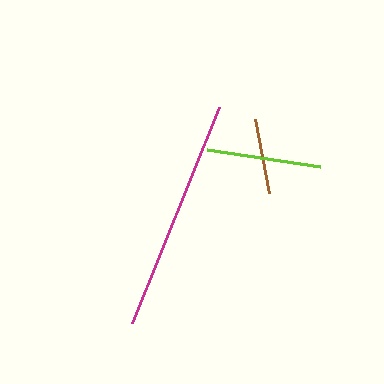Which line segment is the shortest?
The brown line is the shortest at approximately 76 pixels.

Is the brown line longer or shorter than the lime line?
The lime line is longer than the brown line.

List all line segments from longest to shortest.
From longest to shortest: magenta, lime, brown.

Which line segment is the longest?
The magenta line is the longest at approximately 233 pixels.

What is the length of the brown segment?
The brown segment is approximately 76 pixels long.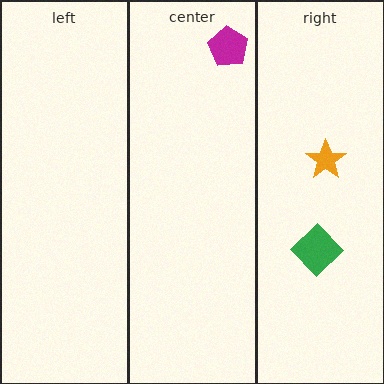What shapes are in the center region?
The magenta pentagon.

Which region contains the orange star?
The right region.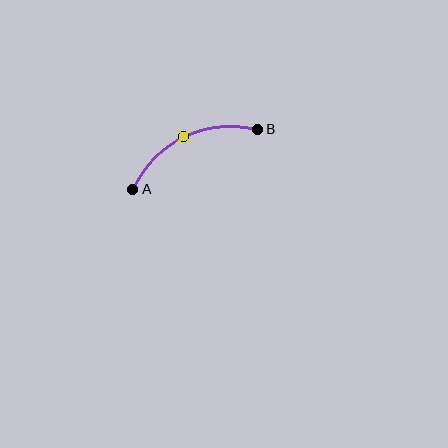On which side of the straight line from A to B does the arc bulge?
The arc bulges above the straight line connecting A and B.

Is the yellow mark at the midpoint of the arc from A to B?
Yes. The yellow mark lies on the arc at equal arc-length from both A and B — it is the arc midpoint.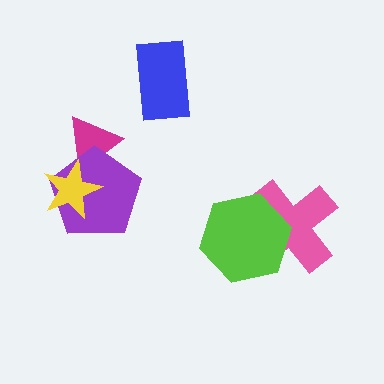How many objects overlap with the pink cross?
1 object overlaps with the pink cross.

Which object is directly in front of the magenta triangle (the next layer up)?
The purple pentagon is directly in front of the magenta triangle.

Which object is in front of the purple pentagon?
The yellow star is in front of the purple pentagon.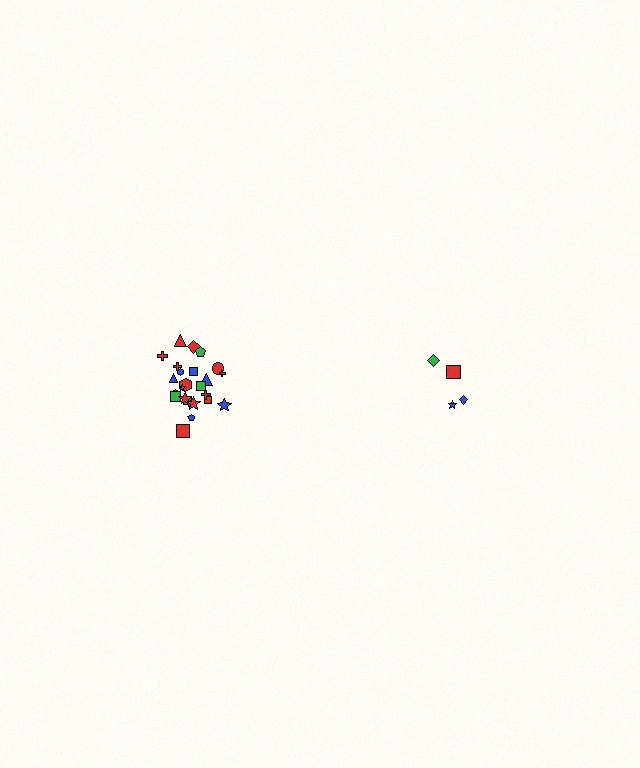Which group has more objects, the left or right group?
The left group.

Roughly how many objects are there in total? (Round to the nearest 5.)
Roughly 30 objects in total.